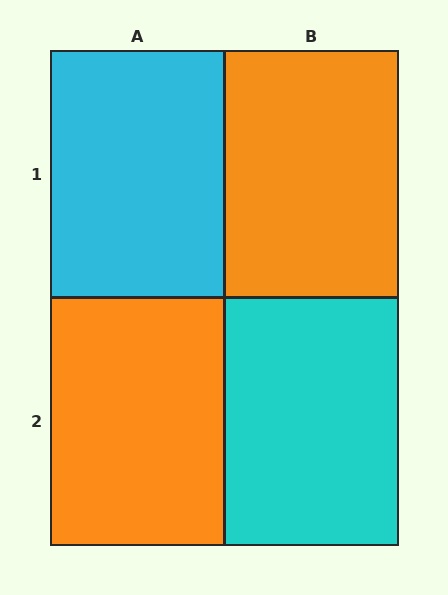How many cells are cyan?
2 cells are cyan.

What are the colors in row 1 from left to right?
Cyan, orange.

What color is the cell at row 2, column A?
Orange.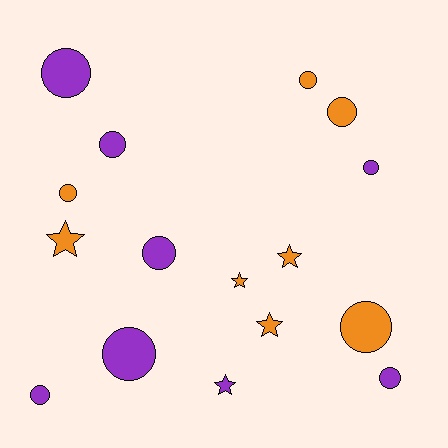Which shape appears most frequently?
Circle, with 11 objects.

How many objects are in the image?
There are 16 objects.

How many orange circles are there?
There are 4 orange circles.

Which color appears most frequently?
Purple, with 8 objects.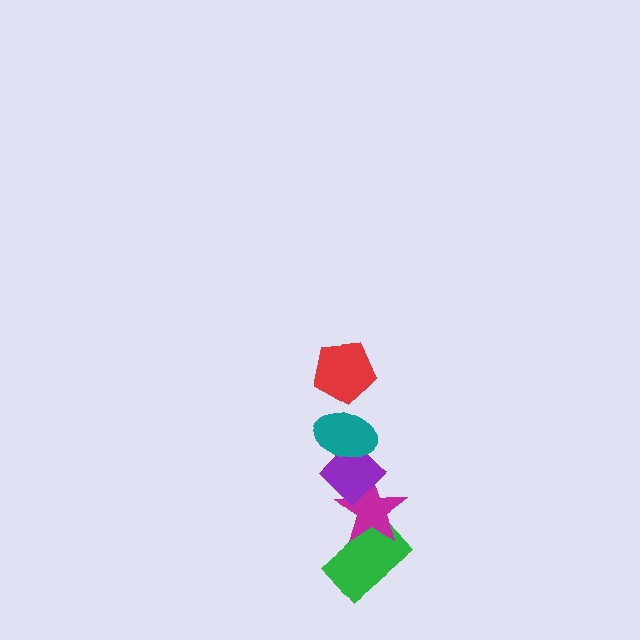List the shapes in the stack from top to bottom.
From top to bottom: the red pentagon, the teal ellipse, the purple diamond, the magenta star, the green rectangle.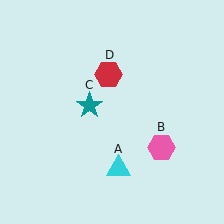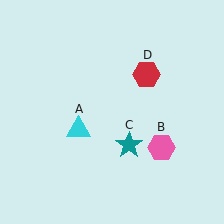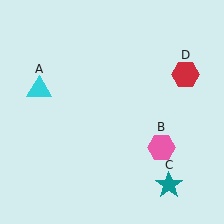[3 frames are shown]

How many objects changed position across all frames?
3 objects changed position: cyan triangle (object A), teal star (object C), red hexagon (object D).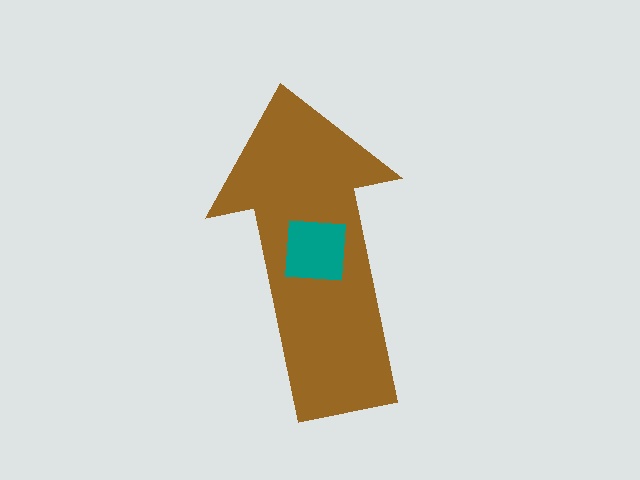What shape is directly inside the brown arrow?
The teal square.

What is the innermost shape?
The teal square.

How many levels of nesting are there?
2.